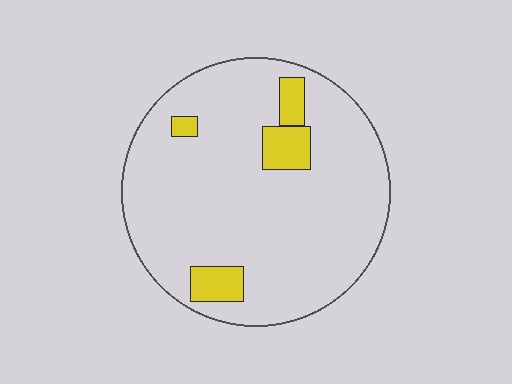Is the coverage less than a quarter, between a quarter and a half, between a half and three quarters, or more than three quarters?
Less than a quarter.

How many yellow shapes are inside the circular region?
4.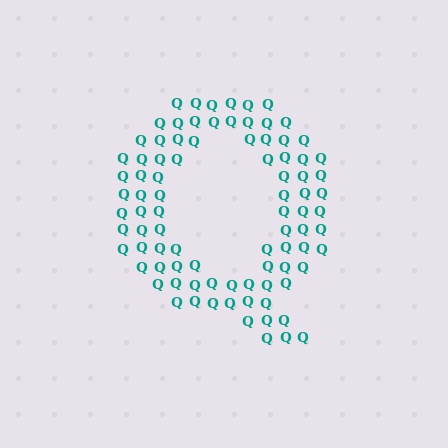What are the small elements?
The small elements are letter Q's.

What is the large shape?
The large shape is the letter Q.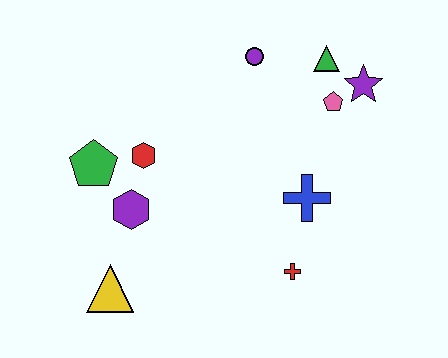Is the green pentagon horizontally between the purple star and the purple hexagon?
No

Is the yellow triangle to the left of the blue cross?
Yes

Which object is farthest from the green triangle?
The yellow triangle is farthest from the green triangle.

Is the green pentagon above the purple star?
No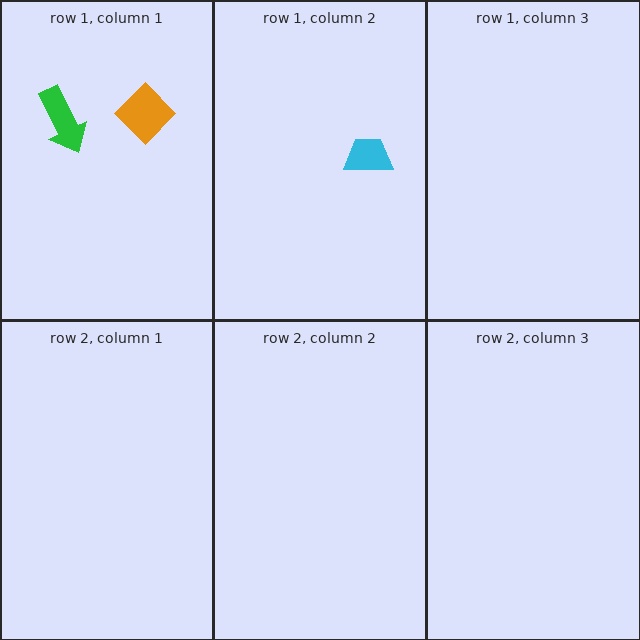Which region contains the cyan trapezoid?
The row 1, column 2 region.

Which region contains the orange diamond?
The row 1, column 1 region.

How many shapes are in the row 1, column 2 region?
1.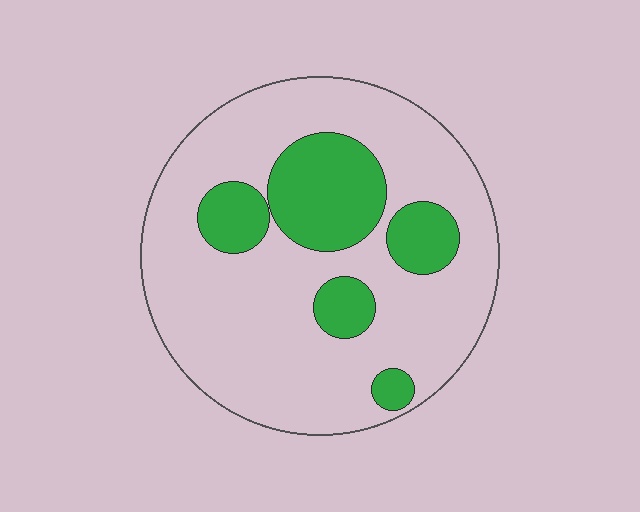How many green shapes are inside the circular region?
5.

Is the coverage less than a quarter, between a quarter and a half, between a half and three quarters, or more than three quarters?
Less than a quarter.